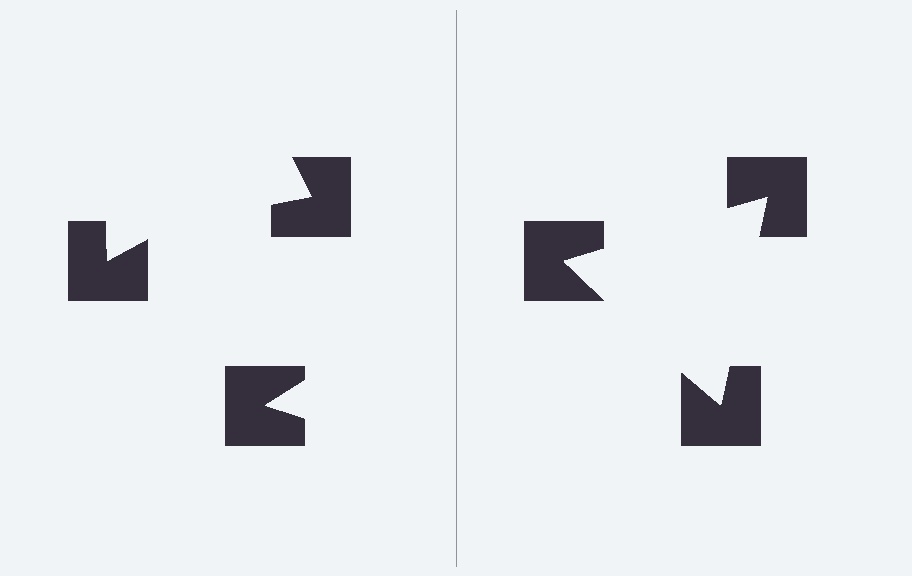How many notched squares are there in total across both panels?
6 — 3 on each side.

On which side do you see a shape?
An illusory triangle appears on the right side. On the left side the wedge cuts are rotated, so no coherent shape forms.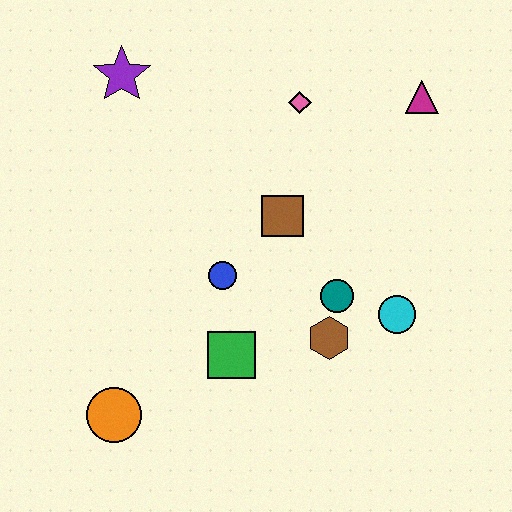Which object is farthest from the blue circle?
The magenta triangle is farthest from the blue circle.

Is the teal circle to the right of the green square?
Yes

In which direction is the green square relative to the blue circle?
The green square is below the blue circle.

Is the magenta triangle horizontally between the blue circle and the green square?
No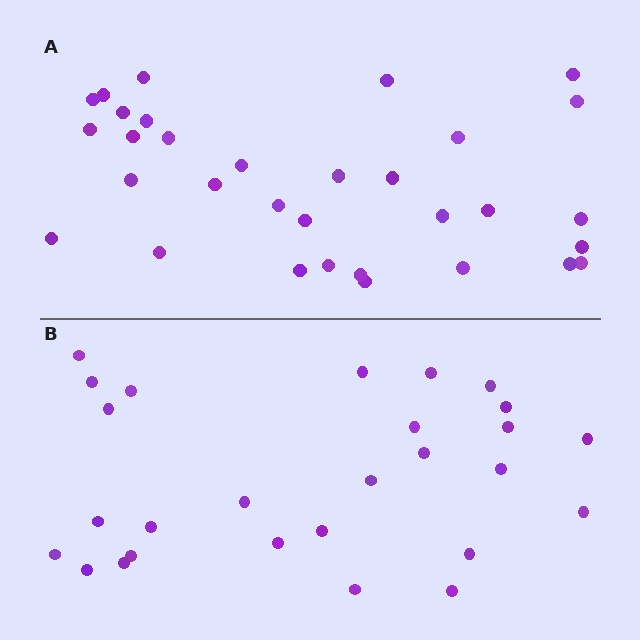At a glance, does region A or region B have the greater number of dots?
Region A (the top region) has more dots.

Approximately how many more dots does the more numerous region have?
Region A has about 5 more dots than region B.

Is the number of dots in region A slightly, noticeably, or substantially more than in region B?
Region A has only slightly more — the two regions are fairly close. The ratio is roughly 1.2 to 1.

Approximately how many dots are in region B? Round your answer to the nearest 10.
About 30 dots. (The exact count is 27, which rounds to 30.)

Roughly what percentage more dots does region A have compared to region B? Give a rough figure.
About 20% more.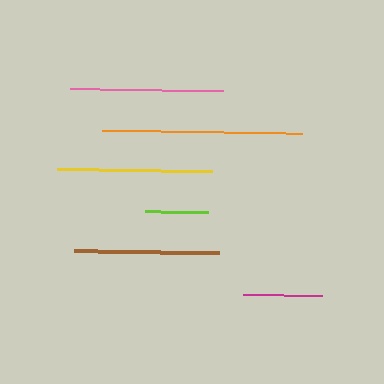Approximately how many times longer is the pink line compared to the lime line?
The pink line is approximately 2.4 times the length of the lime line.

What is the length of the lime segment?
The lime segment is approximately 63 pixels long.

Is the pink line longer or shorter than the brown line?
The pink line is longer than the brown line.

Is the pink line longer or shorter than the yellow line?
The yellow line is longer than the pink line.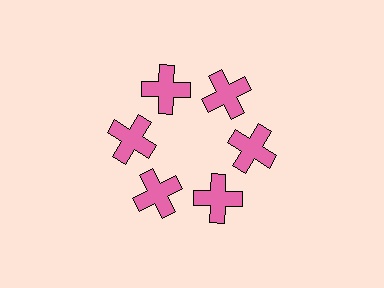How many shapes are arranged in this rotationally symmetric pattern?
There are 6 shapes, arranged in 6 groups of 1.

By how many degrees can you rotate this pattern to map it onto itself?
The pattern maps onto itself every 60 degrees of rotation.